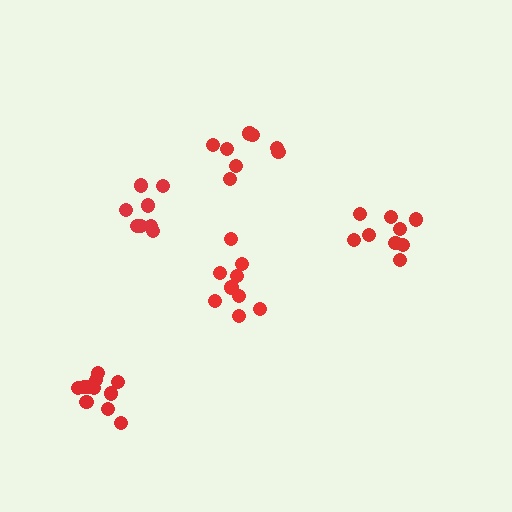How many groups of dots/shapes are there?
There are 5 groups.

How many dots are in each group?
Group 1: 9 dots, Group 2: 9 dots, Group 3: 11 dots, Group 4: 8 dots, Group 5: 8 dots (45 total).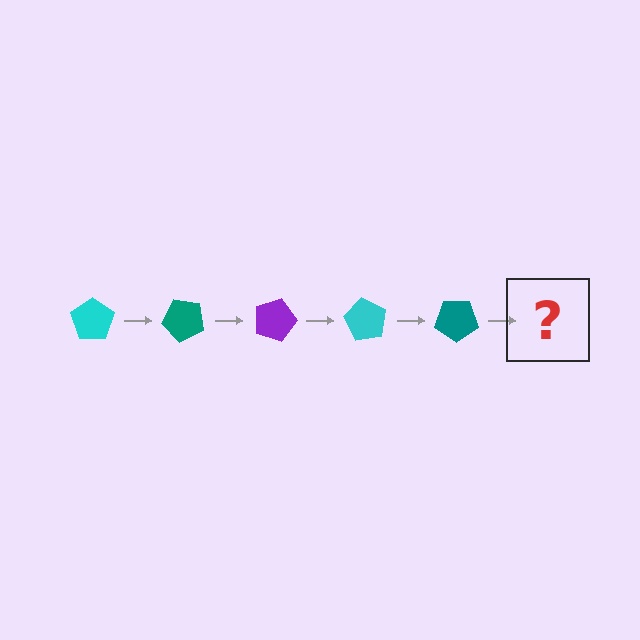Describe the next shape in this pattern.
It should be a purple pentagon, rotated 225 degrees from the start.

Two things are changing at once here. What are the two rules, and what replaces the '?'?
The two rules are that it rotates 45 degrees each step and the color cycles through cyan, teal, and purple. The '?' should be a purple pentagon, rotated 225 degrees from the start.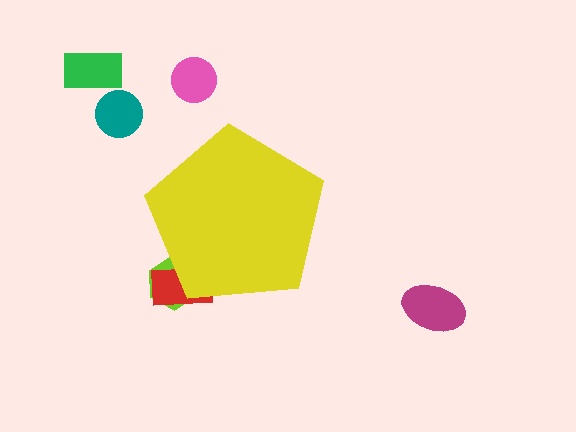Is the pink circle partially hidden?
No, the pink circle is fully visible.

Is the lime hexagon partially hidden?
Yes, the lime hexagon is partially hidden behind the yellow pentagon.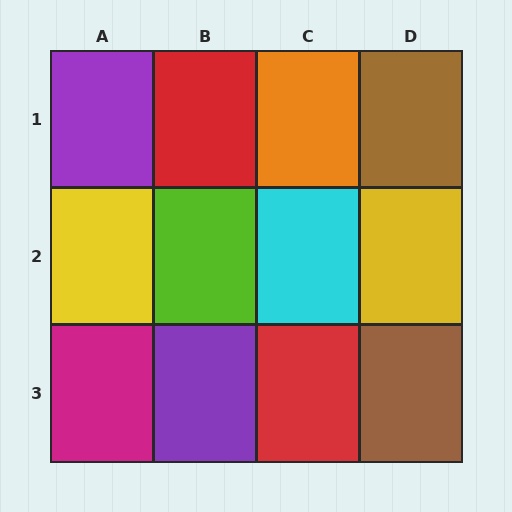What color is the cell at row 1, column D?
Brown.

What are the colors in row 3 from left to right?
Magenta, purple, red, brown.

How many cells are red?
2 cells are red.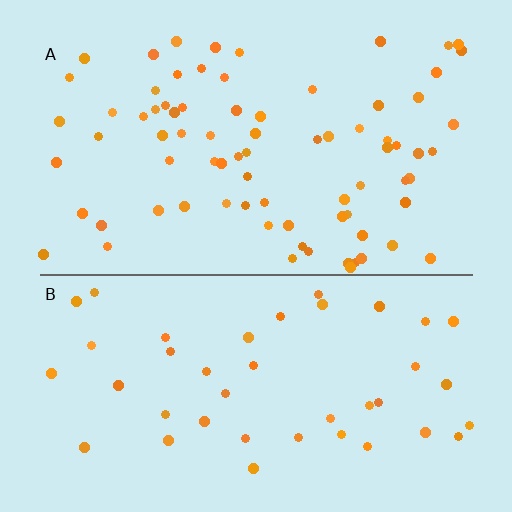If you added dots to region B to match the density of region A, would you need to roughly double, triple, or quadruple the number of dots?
Approximately double.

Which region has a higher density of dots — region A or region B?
A (the top).